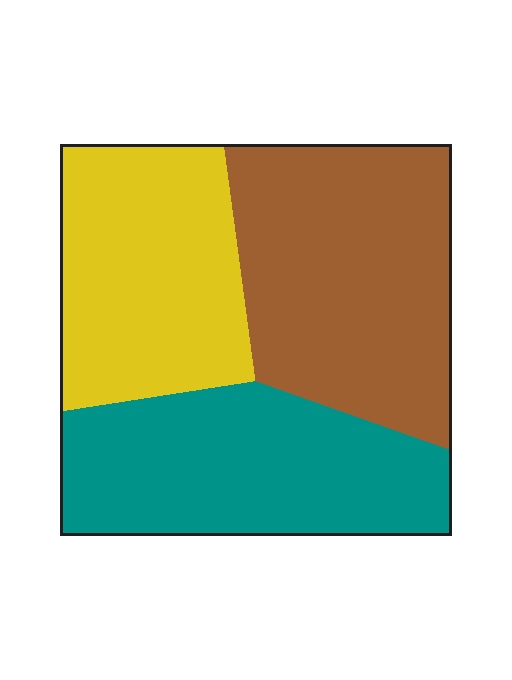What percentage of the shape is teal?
Teal covers about 35% of the shape.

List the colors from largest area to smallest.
From largest to smallest: brown, teal, yellow.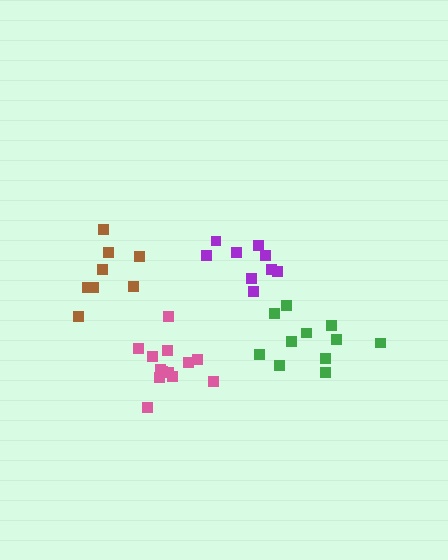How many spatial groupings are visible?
There are 4 spatial groupings.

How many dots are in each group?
Group 1: 9 dots, Group 2: 14 dots, Group 3: 11 dots, Group 4: 8 dots (42 total).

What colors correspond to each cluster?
The clusters are colored: purple, pink, green, brown.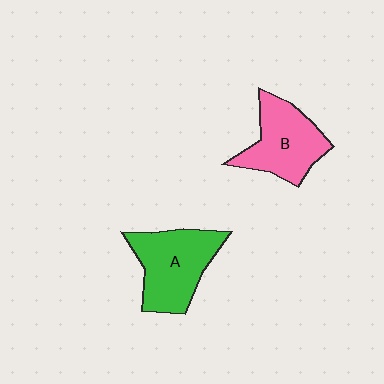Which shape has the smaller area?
Shape B (pink).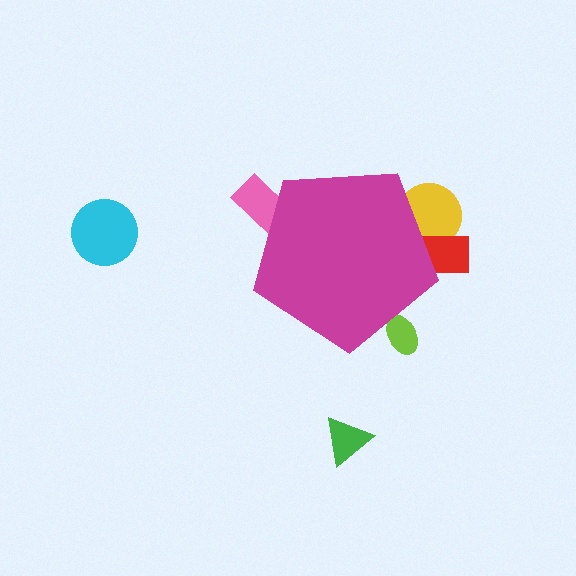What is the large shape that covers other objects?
A magenta pentagon.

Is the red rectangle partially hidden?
Yes, the red rectangle is partially hidden behind the magenta pentagon.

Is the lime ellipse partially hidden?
Yes, the lime ellipse is partially hidden behind the magenta pentagon.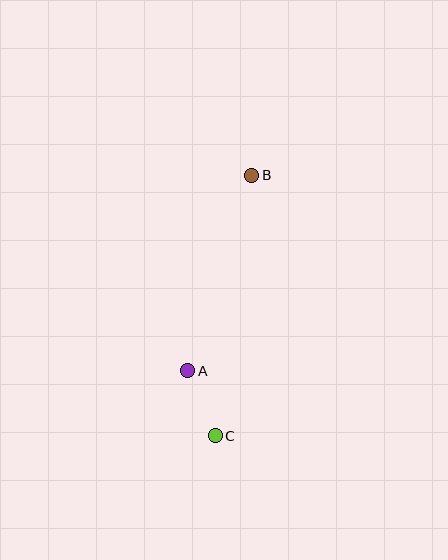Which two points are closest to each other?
Points A and C are closest to each other.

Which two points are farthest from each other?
Points B and C are farthest from each other.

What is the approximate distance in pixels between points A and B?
The distance between A and B is approximately 205 pixels.